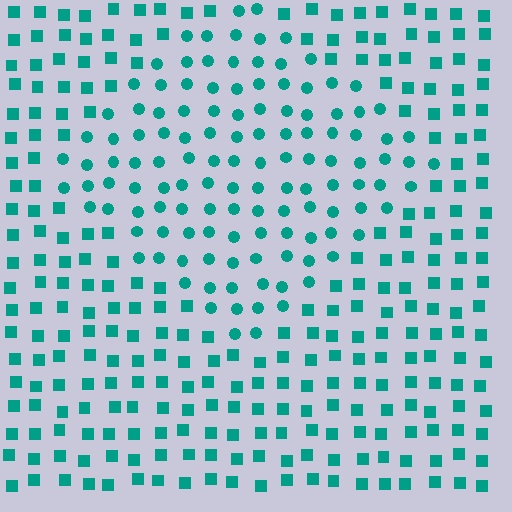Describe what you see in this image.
The image is filled with small teal elements arranged in a uniform grid. A diamond-shaped region contains circles, while the surrounding area contains squares. The boundary is defined purely by the change in element shape.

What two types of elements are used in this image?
The image uses circles inside the diamond region and squares outside it.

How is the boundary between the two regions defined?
The boundary is defined by a change in element shape: circles inside vs. squares outside. All elements share the same color and spacing.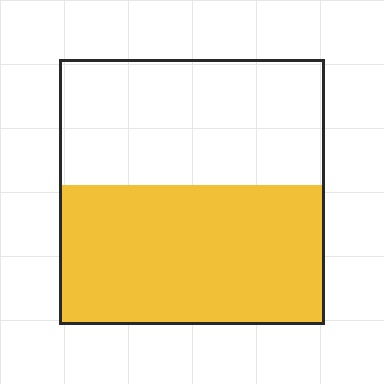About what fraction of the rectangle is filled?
About one half (1/2).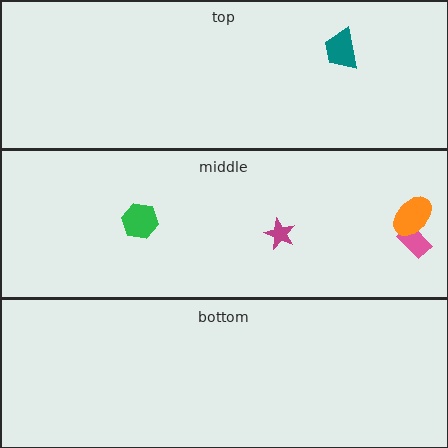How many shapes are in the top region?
1.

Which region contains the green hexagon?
The middle region.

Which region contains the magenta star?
The middle region.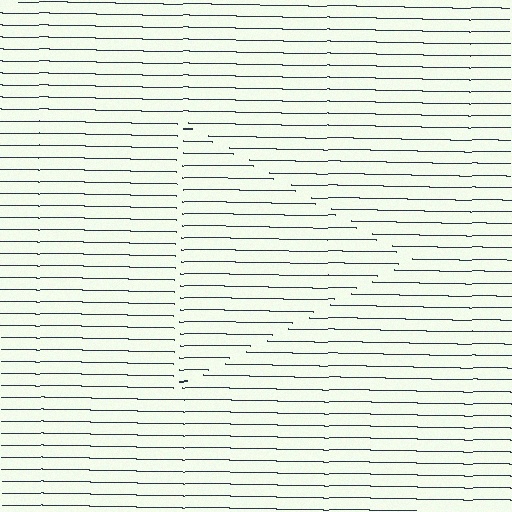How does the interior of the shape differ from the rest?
The interior of the shape contains the same grating, shifted by half a period — the contour is defined by the phase discontinuity where line-ends from the inner and outer gratings abut.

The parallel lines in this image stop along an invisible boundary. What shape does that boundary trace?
An illusory triangle. The interior of the shape contains the same grating, shifted by half a period — the contour is defined by the phase discontinuity where line-ends from the inner and outer gratings abut.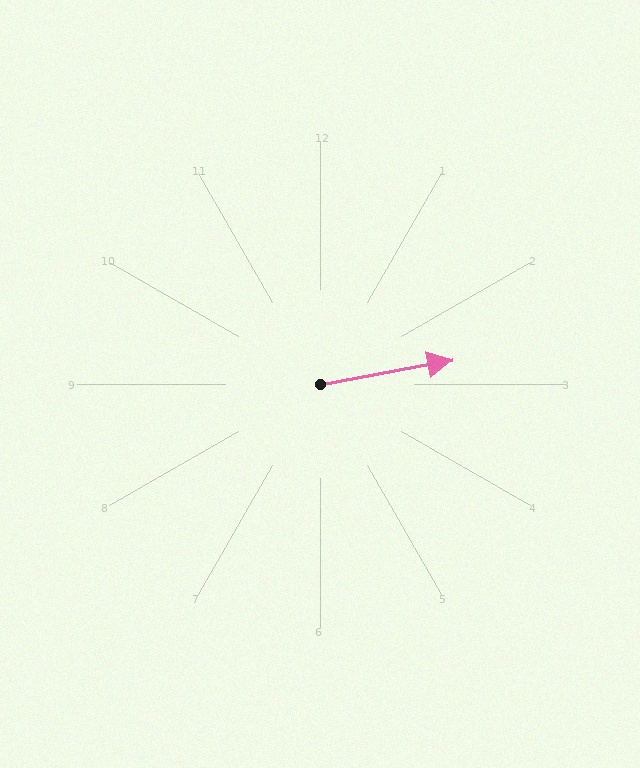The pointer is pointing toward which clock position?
Roughly 3 o'clock.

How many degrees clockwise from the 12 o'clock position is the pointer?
Approximately 80 degrees.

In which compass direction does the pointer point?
East.